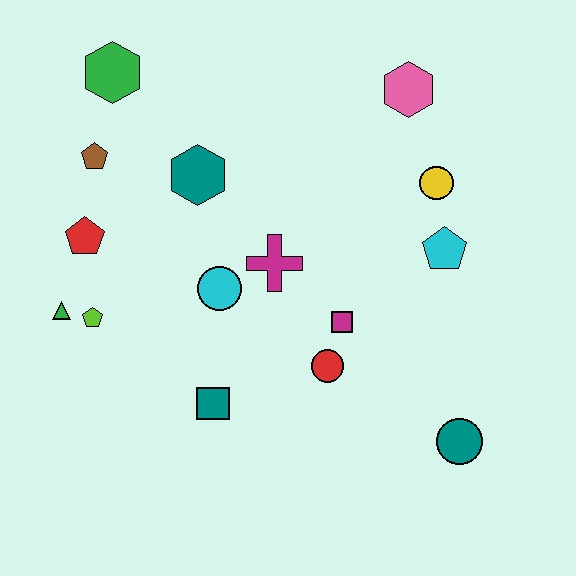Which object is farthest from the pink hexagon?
The green triangle is farthest from the pink hexagon.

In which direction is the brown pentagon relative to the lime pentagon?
The brown pentagon is above the lime pentagon.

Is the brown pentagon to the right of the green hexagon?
No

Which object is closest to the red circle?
The magenta square is closest to the red circle.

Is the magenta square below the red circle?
No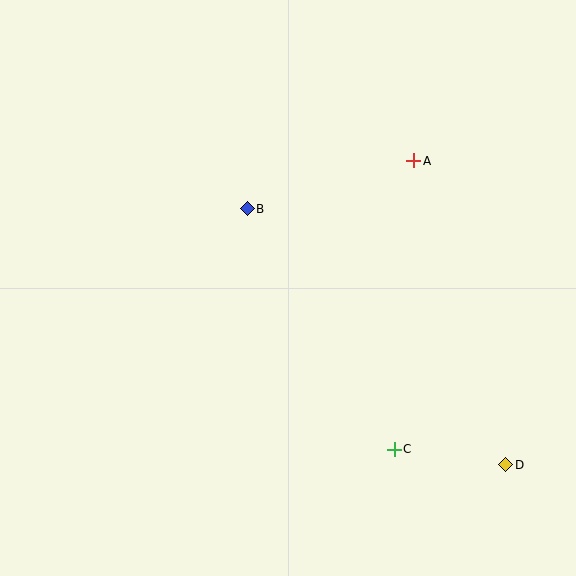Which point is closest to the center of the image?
Point B at (247, 209) is closest to the center.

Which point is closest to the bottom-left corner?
Point C is closest to the bottom-left corner.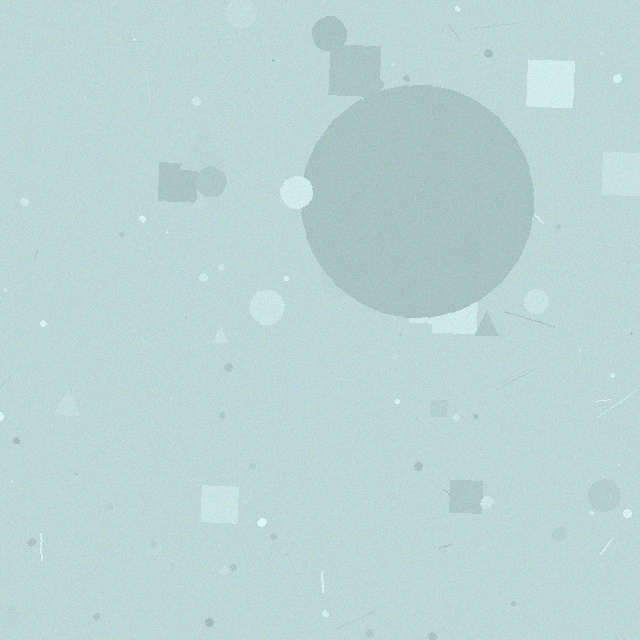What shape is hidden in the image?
A circle is hidden in the image.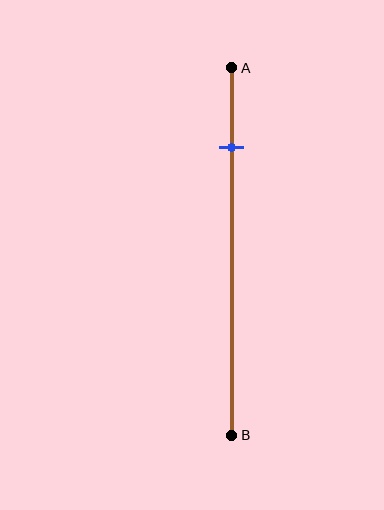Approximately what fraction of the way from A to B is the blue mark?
The blue mark is approximately 20% of the way from A to B.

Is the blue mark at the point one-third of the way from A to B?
No, the mark is at about 20% from A, not at the 33% one-third point.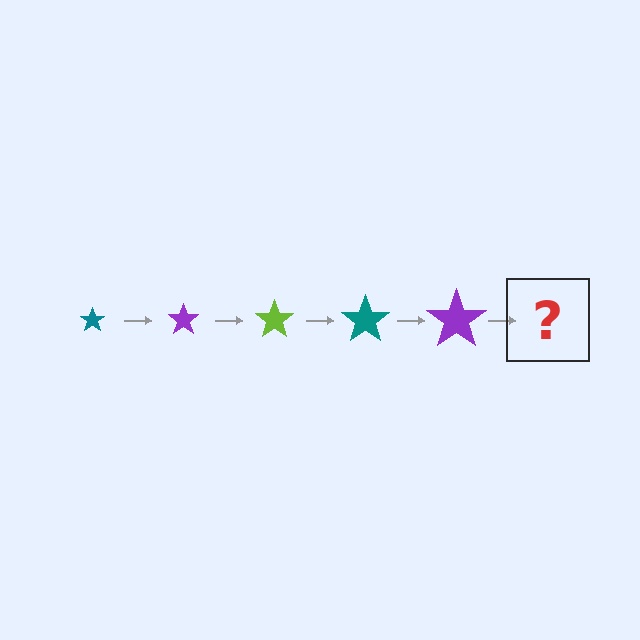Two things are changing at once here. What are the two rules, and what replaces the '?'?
The two rules are that the star grows larger each step and the color cycles through teal, purple, and lime. The '?' should be a lime star, larger than the previous one.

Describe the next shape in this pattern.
It should be a lime star, larger than the previous one.